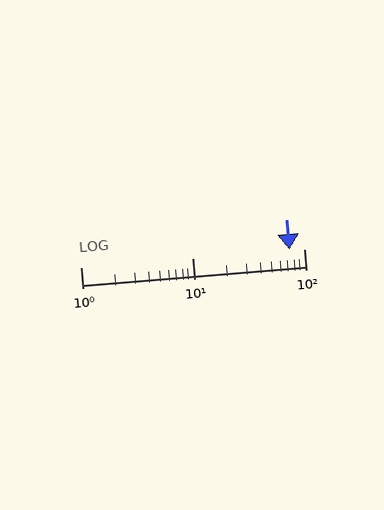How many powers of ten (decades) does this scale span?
The scale spans 2 decades, from 1 to 100.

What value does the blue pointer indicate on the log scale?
The pointer indicates approximately 74.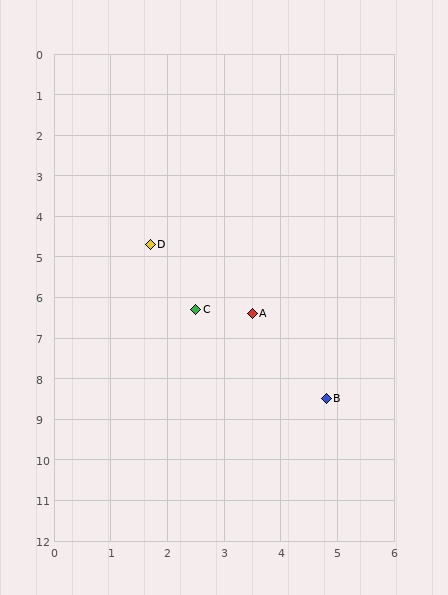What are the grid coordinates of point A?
Point A is at approximately (3.5, 6.4).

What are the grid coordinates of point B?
Point B is at approximately (4.8, 8.5).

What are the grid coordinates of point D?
Point D is at approximately (1.7, 4.7).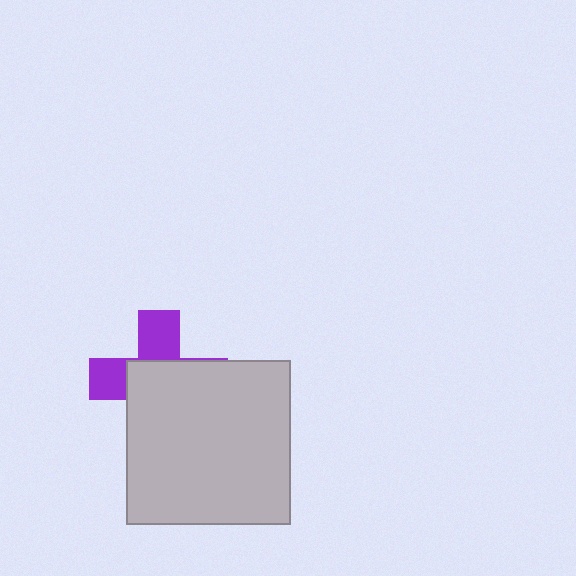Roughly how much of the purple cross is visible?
A small part of it is visible (roughly 38%).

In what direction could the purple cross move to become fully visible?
The purple cross could move toward the upper-left. That would shift it out from behind the light gray square entirely.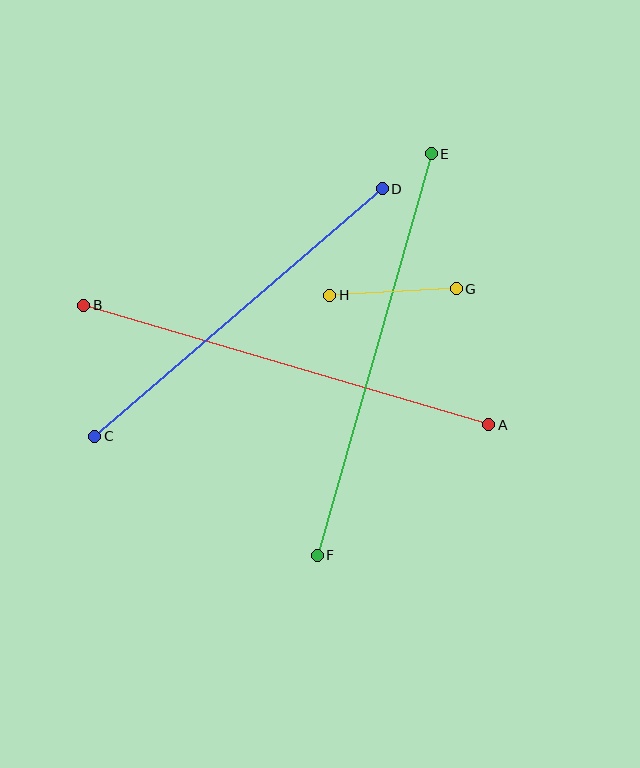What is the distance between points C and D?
The distance is approximately 379 pixels.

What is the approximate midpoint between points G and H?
The midpoint is at approximately (393, 292) pixels.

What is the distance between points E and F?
The distance is approximately 417 pixels.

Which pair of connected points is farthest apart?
Points A and B are farthest apart.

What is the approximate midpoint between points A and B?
The midpoint is at approximately (286, 365) pixels.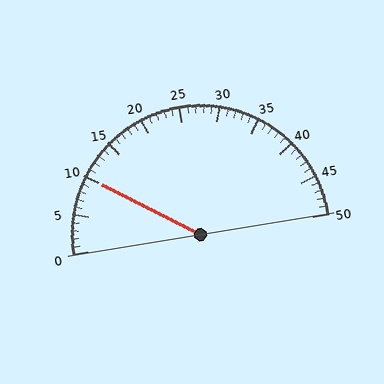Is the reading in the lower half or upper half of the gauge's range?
The reading is in the lower half of the range (0 to 50).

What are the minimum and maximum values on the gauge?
The gauge ranges from 0 to 50.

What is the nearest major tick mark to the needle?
The nearest major tick mark is 10.